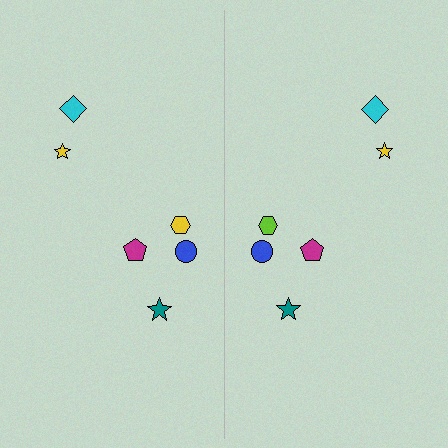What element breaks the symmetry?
The lime hexagon on the right side breaks the symmetry — its mirror counterpart is yellow.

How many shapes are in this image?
There are 12 shapes in this image.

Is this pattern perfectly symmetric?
No, the pattern is not perfectly symmetric. The lime hexagon on the right side breaks the symmetry — its mirror counterpart is yellow.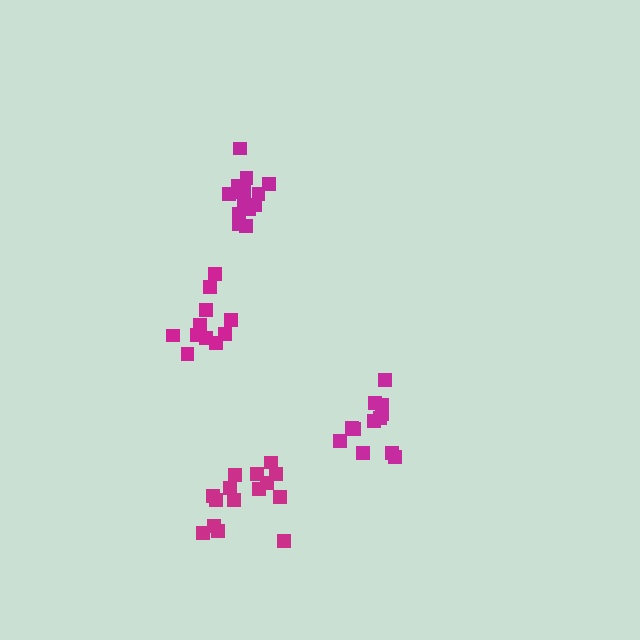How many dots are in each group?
Group 1: 14 dots, Group 2: 12 dots, Group 3: 11 dots, Group 4: 15 dots (52 total).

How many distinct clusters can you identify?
There are 4 distinct clusters.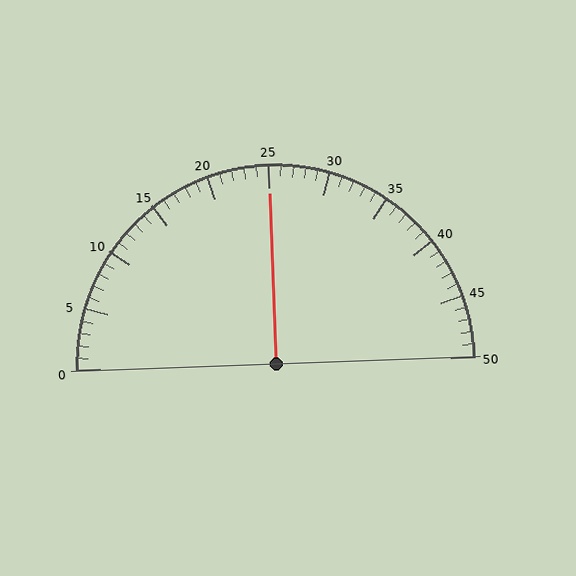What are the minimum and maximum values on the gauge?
The gauge ranges from 0 to 50.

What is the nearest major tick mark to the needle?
The nearest major tick mark is 25.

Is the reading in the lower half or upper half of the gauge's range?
The reading is in the upper half of the range (0 to 50).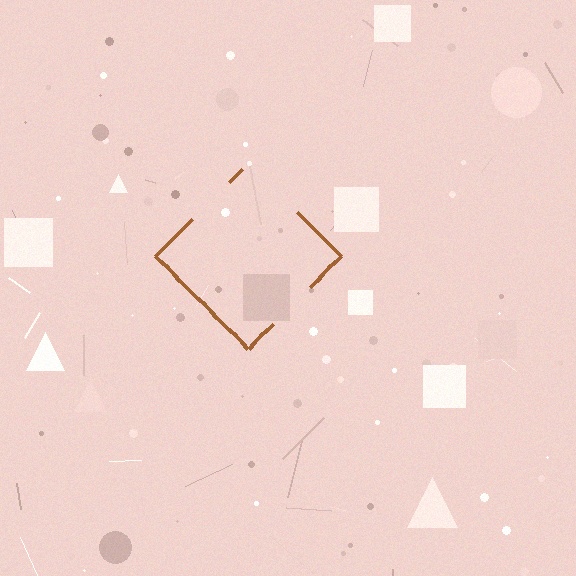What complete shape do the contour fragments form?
The contour fragments form a diamond.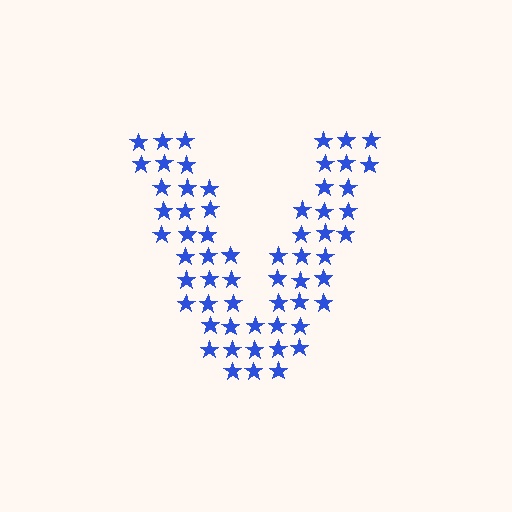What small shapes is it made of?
It is made of small stars.